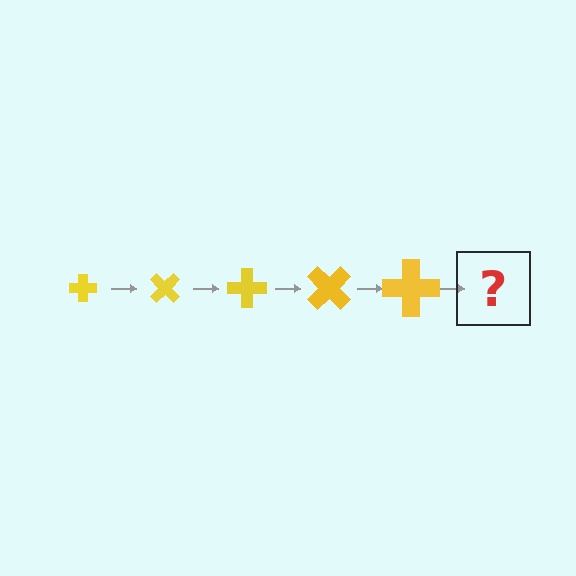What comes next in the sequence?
The next element should be a cross, larger than the previous one and rotated 225 degrees from the start.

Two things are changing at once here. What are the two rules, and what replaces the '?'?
The two rules are that the cross grows larger each step and it rotates 45 degrees each step. The '?' should be a cross, larger than the previous one and rotated 225 degrees from the start.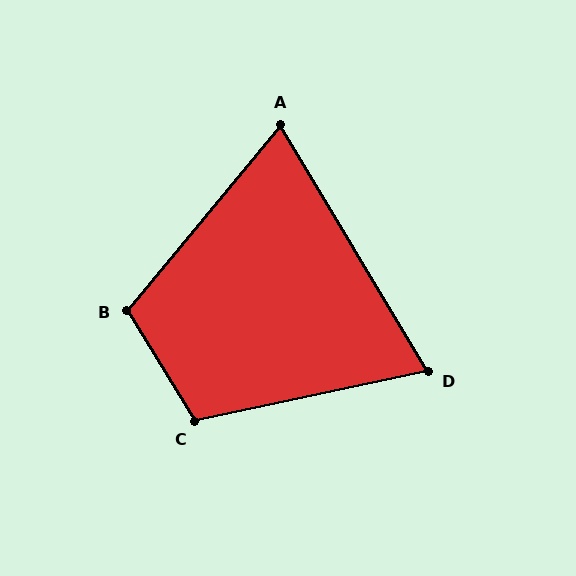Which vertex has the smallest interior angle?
A, at approximately 71 degrees.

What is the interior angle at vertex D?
Approximately 71 degrees (acute).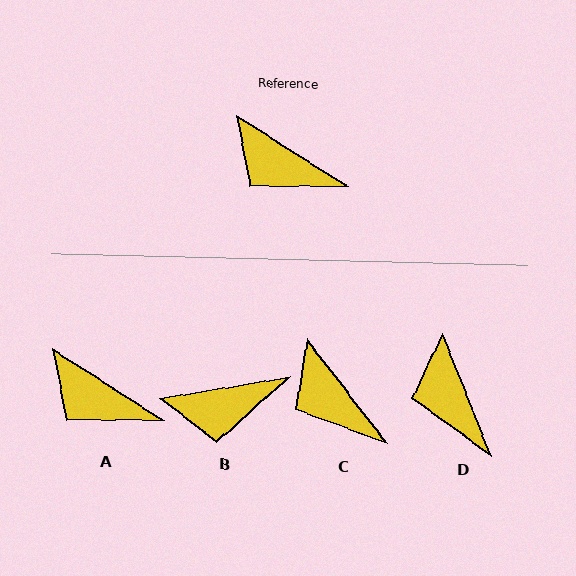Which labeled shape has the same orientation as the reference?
A.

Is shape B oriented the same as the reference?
No, it is off by about 42 degrees.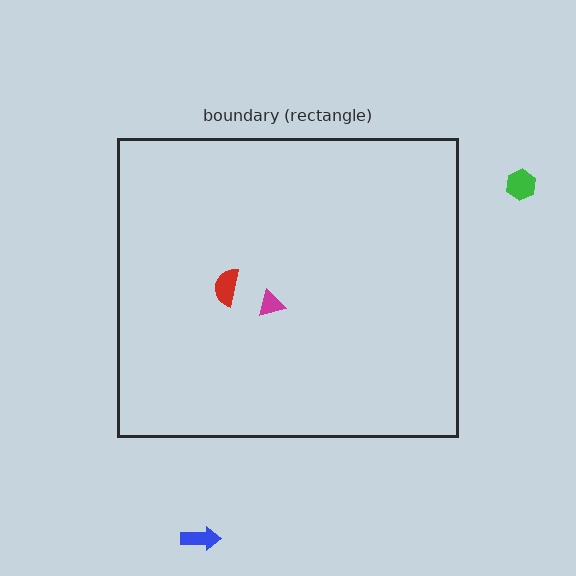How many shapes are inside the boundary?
2 inside, 2 outside.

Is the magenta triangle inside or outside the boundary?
Inside.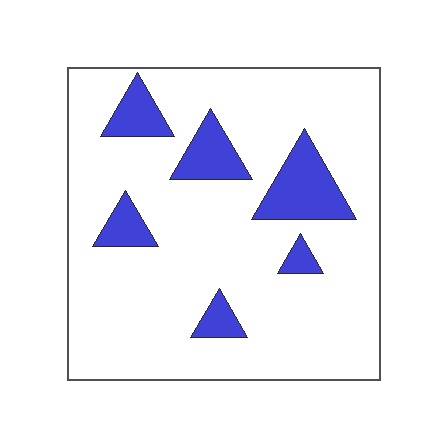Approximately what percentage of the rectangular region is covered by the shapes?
Approximately 15%.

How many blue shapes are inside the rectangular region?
6.